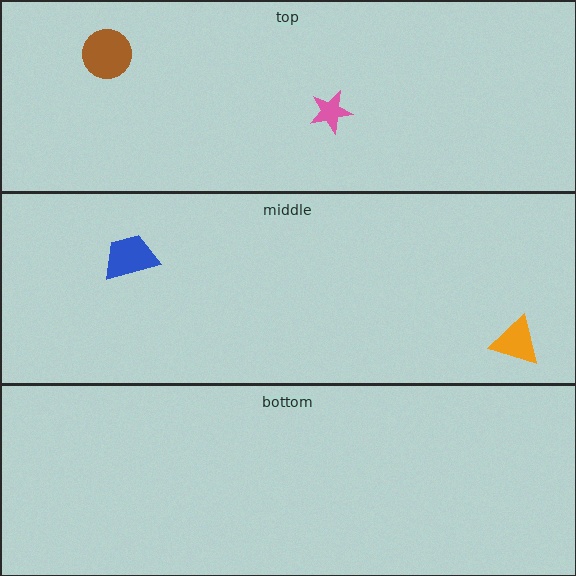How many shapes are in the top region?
2.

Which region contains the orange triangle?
The middle region.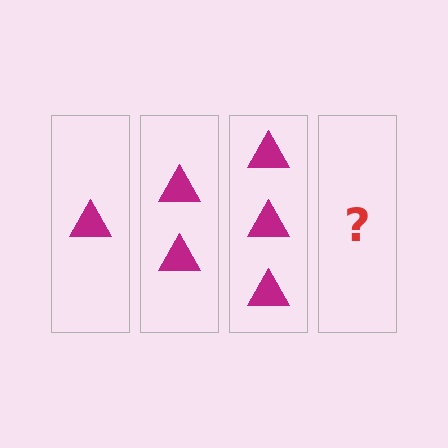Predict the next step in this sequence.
The next step is 4 triangles.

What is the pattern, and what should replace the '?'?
The pattern is that each step adds one more triangle. The '?' should be 4 triangles.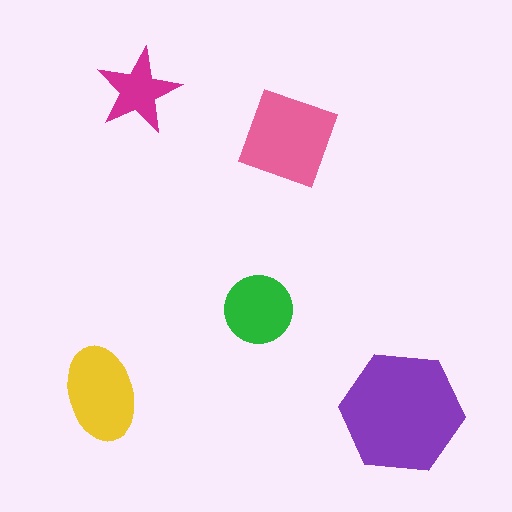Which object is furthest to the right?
The purple hexagon is rightmost.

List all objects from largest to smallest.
The purple hexagon, the pink diamond, the yellow ellipse, the green circle, the magenta star.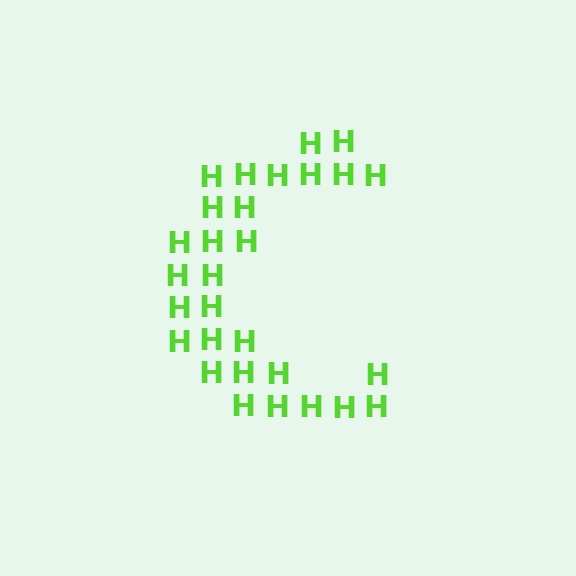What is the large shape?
The large shape is the letter C.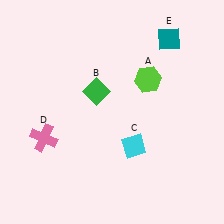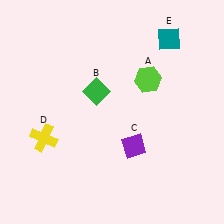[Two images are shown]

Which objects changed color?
C changed from cyan to purple. D changed from pink to yellow.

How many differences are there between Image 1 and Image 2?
There are 2 differences between the two images.